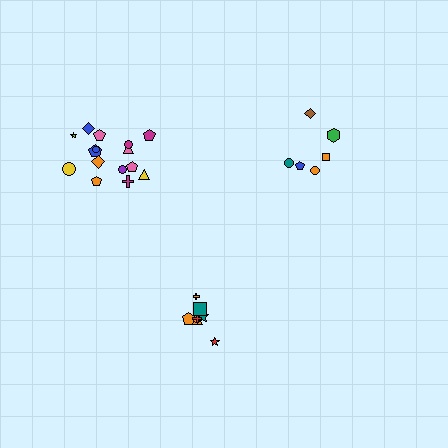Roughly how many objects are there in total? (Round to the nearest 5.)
Roughly 30 objects in total.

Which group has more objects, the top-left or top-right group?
The top-left group.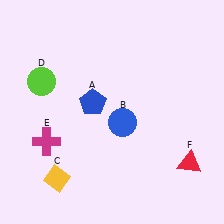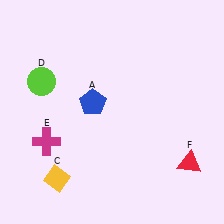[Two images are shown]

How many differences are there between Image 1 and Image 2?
There is 1 difference between the two images.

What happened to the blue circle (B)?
The blue circle (B) was removed in Image 2. It was in the bottom-right area of Image 1.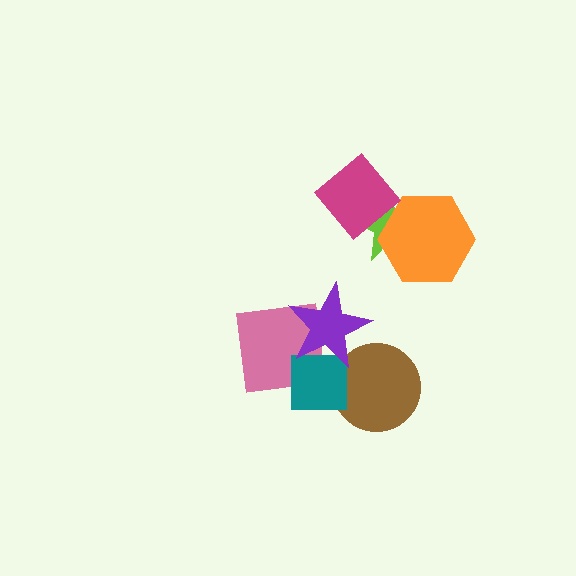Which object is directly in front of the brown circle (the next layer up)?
The teal square is directly in front of the brown circle.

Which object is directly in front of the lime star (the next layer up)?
The orange hexagon is directly in front of the lime star.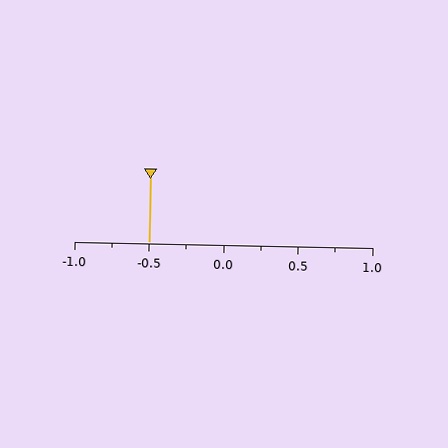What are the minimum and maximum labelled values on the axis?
The axis runs from -1.0 to 1.0.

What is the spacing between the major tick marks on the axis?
The major ticks are spaced 0.5 apart.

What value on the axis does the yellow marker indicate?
The marker indicates approximately -0.5.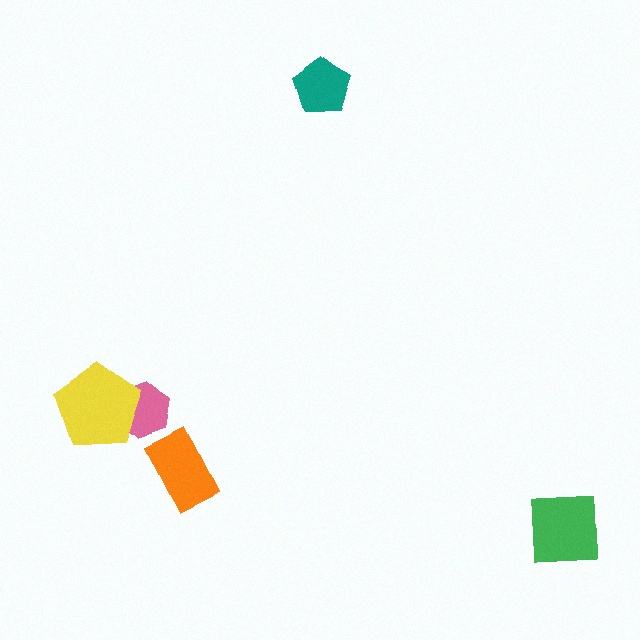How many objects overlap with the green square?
0 objects overlap with the green square.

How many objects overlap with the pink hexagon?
1 object overlaps with the pink hexagon.